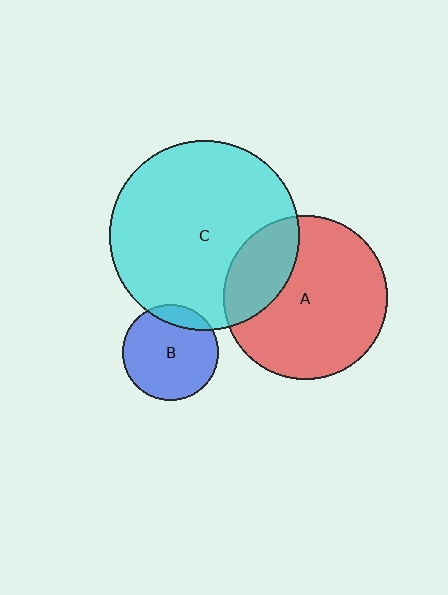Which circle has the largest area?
Circle C (cyan).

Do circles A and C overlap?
Yes.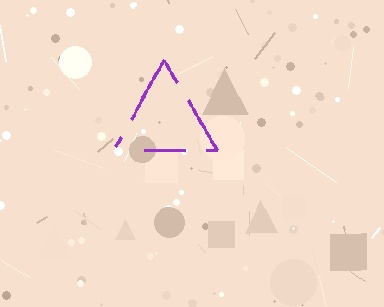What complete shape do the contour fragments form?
The contour fragments form a triangle.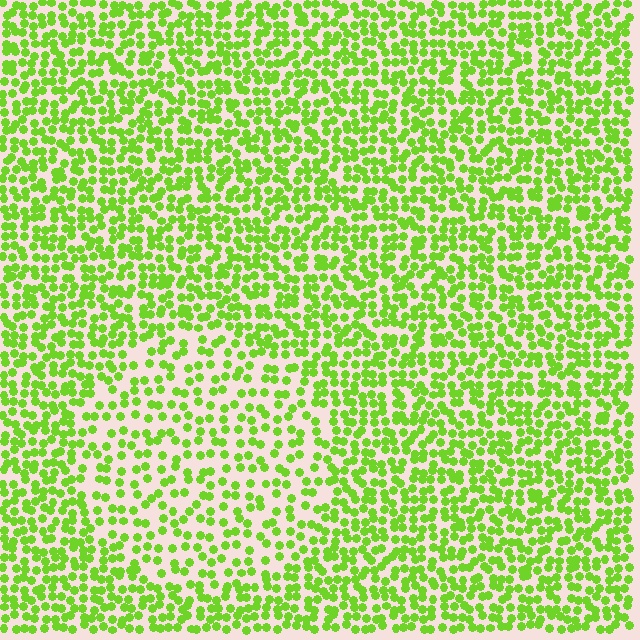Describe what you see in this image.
The image contains small lime elements arranged at two different densities. A circle-shaped region is visible where the elements are less densely packed than the surrounding area.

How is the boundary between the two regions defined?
The boundary is defined by a change in element density (approximately 1.8x ratio). All elements are the same color, size, and shape.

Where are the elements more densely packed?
The elements are more densely packed outside the circle boundary.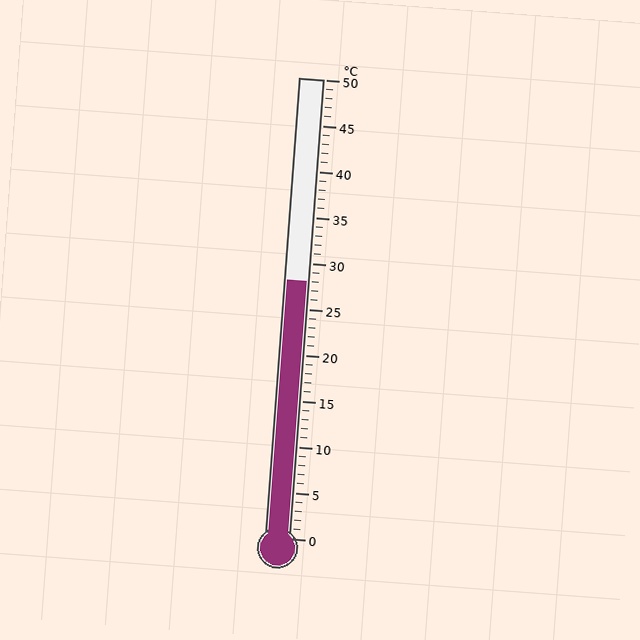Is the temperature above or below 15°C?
The temperature is above 15°C.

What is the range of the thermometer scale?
The thermometer scale ranges from 0°C to 50°C.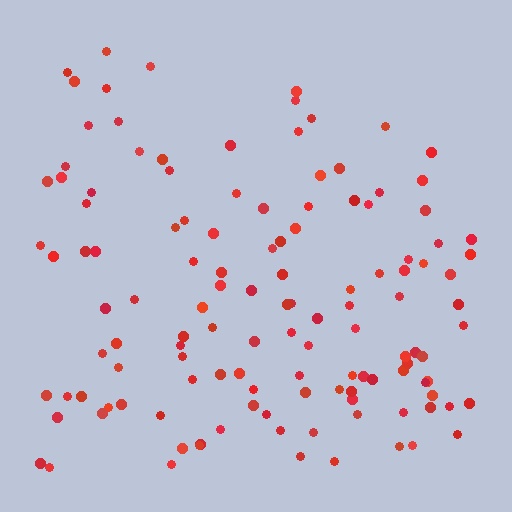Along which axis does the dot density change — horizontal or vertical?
Vertical.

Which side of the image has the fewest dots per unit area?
The top.